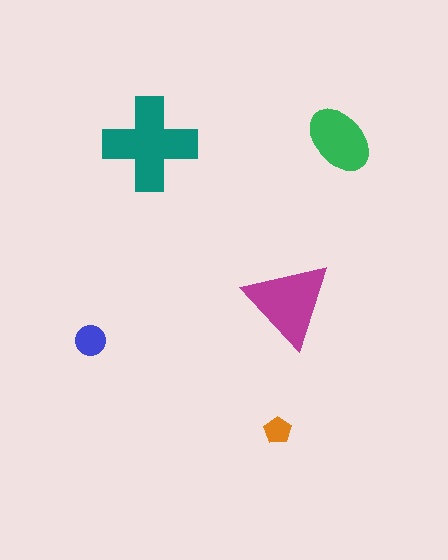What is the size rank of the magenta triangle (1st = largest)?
2nd.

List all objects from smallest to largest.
The orange pentagon, the blue circle, the green ellipse, the magenta triangle, the teal cross.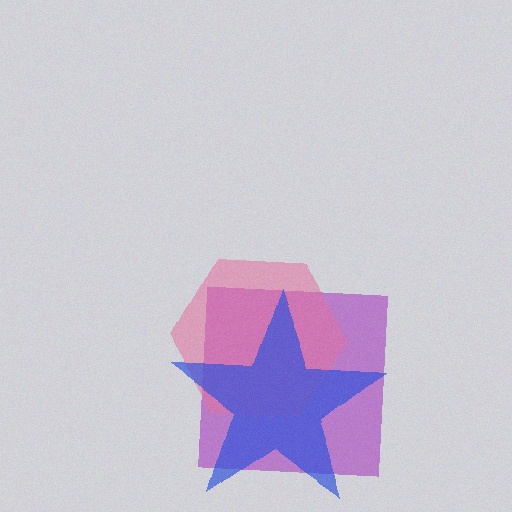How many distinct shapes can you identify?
There are 3 distinct shapes: a purple square, a pink hexagon, a blue star.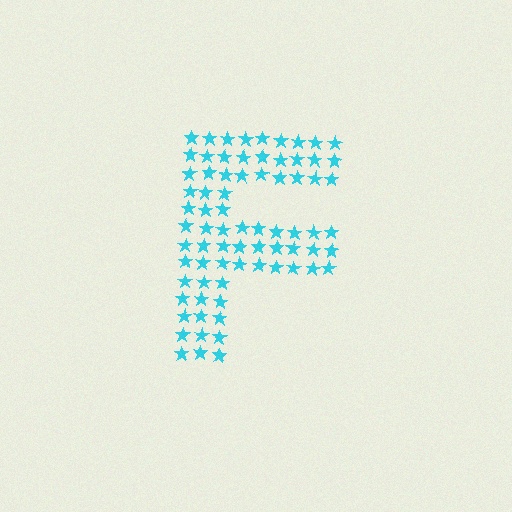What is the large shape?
The large shape is the letter F.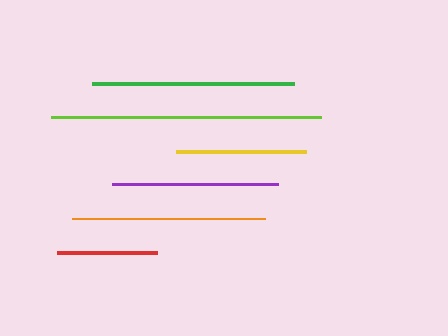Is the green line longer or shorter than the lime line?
The lime line is longer than the green line.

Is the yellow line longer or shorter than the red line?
The yellow line is longer than the red line.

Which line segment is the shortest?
The red line is the shortest at approximately 100 pixels.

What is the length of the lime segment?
The lime segment is approximately 270 pixels long.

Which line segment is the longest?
The lime line is the longest at approximately 270 pixels.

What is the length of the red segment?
The red segment is approximately 100 pixels long.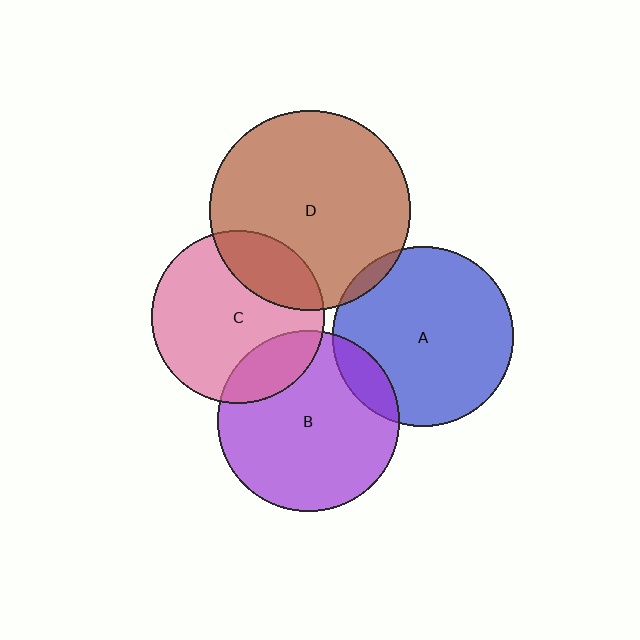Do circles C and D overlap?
Yes.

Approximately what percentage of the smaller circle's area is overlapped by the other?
Approximately 25%.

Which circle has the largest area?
Circle D (brown).